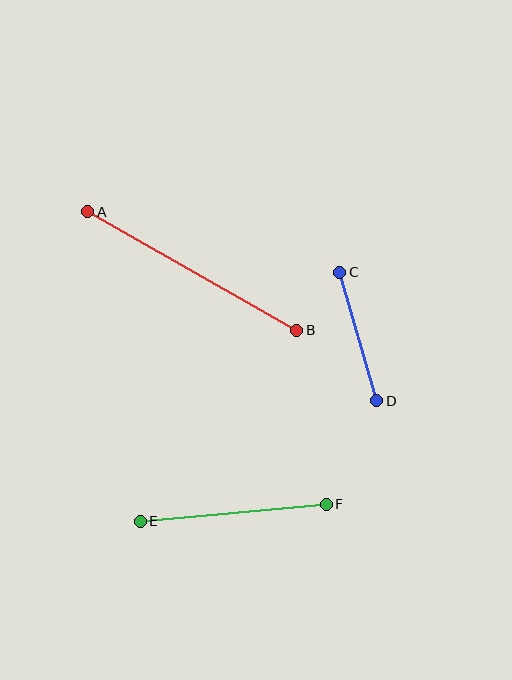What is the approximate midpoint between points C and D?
The midpoint is at approximately (358, 336) pixels.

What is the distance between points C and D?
The distance is approximately 134 pixels.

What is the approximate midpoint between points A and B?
The midpoint is at approximately (192, 271) pixels.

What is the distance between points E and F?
The distance is approximately 187 pixels.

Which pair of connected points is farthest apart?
Points A and B are farthest apart.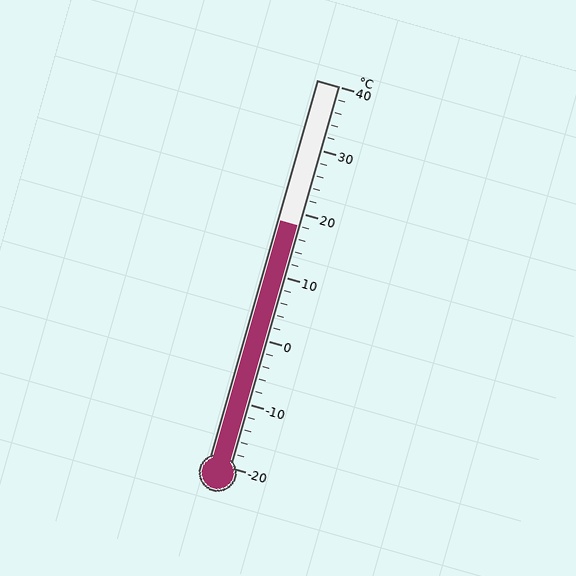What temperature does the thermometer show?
The thermometer shows approximately 18°C.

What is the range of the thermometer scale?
The thermometer scale ranges from -20°C to 40°C.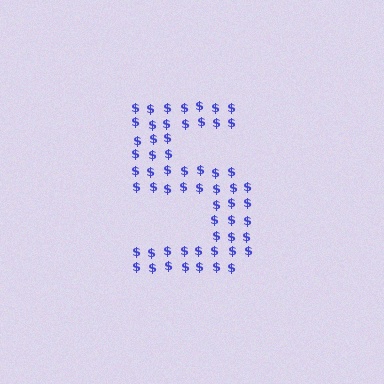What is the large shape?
The large shape is the digit 5.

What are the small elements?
The small elements are dollar signs.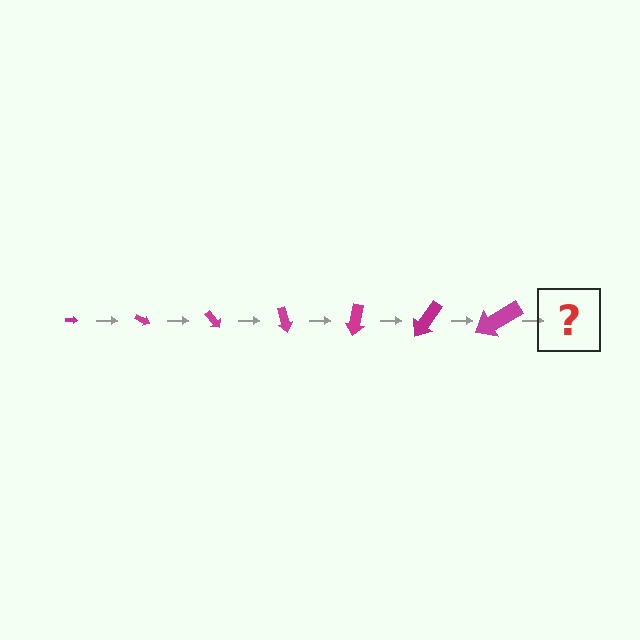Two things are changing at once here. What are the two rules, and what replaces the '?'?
The two rules are that the arrow grows larger each step and it rotates 25 degrees each step. The '?' should be an arrow, larger than the previous one and rotated 175 degrees from the start.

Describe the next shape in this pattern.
It should be an arrow, larger than the previous one and rotated 175 degrees from the start.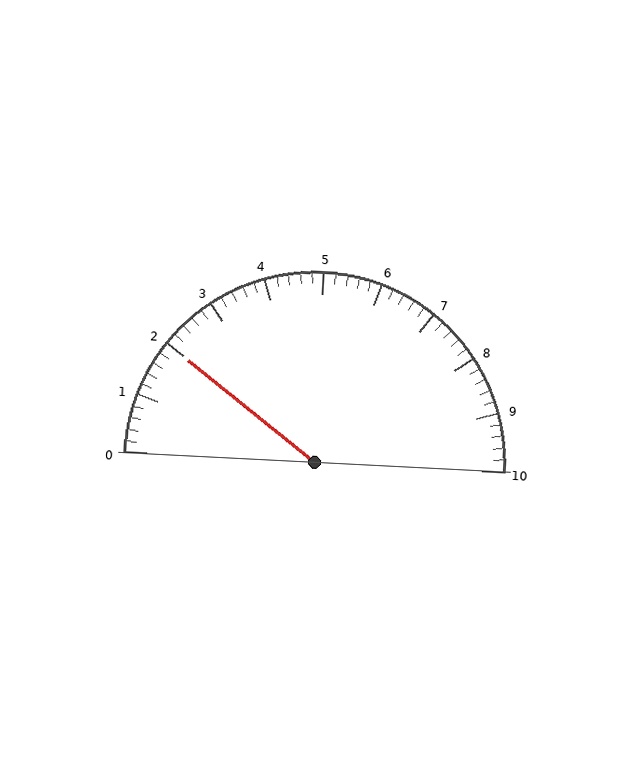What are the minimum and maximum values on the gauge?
The gauge ranges from 0 to 10.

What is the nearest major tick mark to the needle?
The nearest major tick mark is 2.